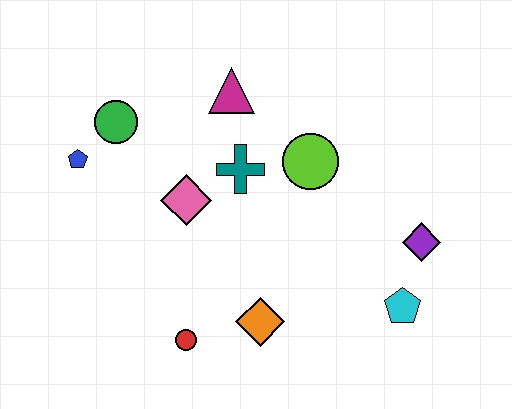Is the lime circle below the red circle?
No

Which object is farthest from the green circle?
The cyan pentagon is farthest from the green circle.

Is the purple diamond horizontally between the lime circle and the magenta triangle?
No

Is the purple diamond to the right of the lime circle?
Yes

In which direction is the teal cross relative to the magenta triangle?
The teal cross is below the magenta triangle.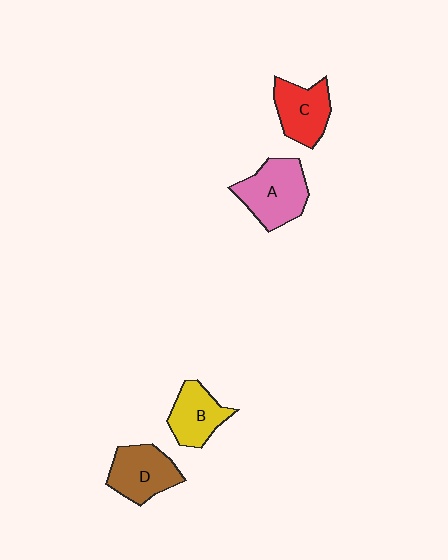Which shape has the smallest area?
Shape B (yellow).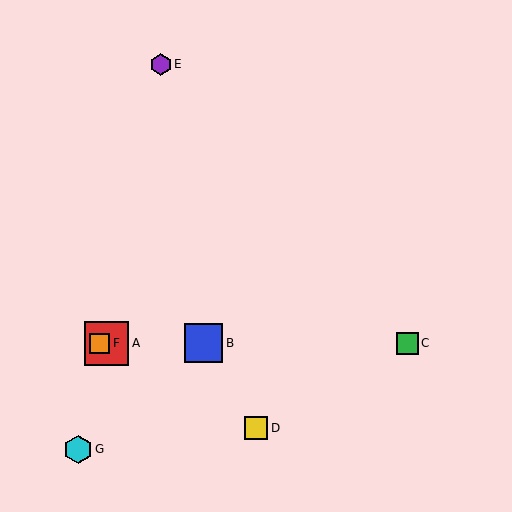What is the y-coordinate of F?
Object F is at y≈343.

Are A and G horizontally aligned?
No, A is at y≈343 and G is at y≈449.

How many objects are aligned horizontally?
4 objects (A, B, C, F) are aligned horizontally.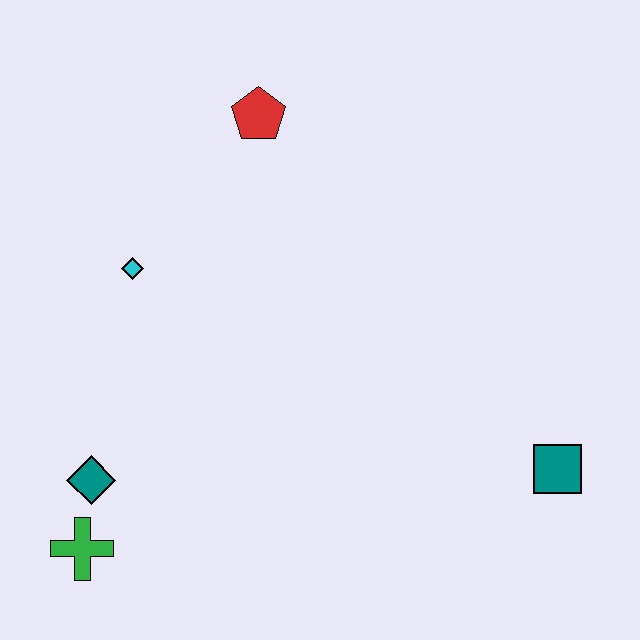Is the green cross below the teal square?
Yes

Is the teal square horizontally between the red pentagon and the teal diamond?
No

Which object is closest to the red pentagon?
The cyan diamond is closest to the red pentagon.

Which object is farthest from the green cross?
The teal square is farthest from the green cross.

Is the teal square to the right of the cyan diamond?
Yes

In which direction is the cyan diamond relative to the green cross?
The cyan diamond is above the green cross.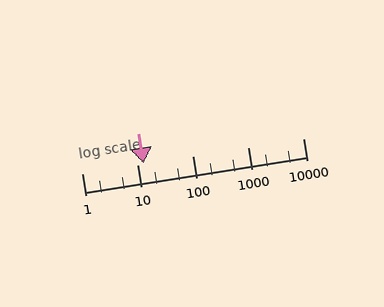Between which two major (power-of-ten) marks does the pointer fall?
The pointer is between 10 and 100.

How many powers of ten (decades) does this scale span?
The scale spans 4 decades, from 1 to 10000.